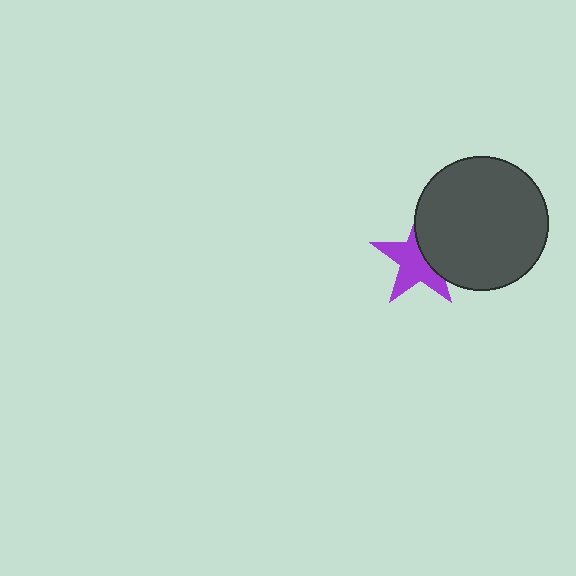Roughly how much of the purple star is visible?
About half of it is visible (roughly 61%).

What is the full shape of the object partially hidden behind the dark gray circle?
The partially hidden object is a purple star.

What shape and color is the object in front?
The object in front is a dark gray circle.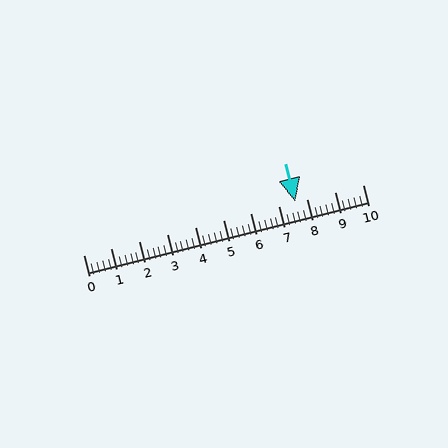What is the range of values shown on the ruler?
The ruler shows values from 0 to 10.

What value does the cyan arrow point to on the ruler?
The cyan arrow points to approximately 7.6.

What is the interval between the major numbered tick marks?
The major tick marks are spaced 1 units apart.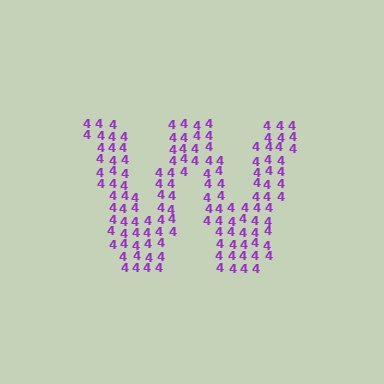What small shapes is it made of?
It is made of small digit 4's.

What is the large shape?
The large shape is the letter W.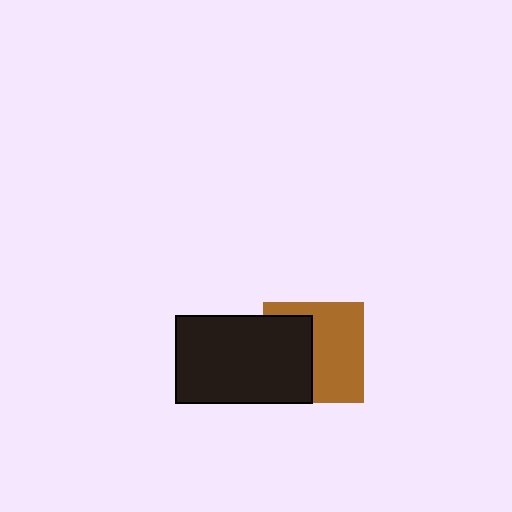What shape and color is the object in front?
The object in front is a black rectangle.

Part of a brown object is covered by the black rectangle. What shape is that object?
It is a square.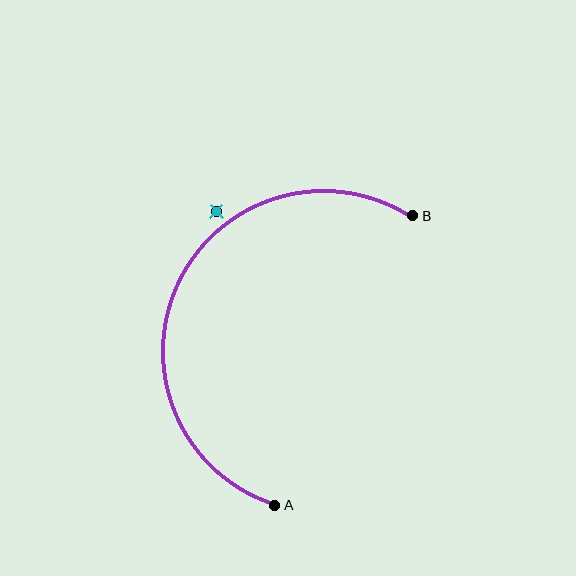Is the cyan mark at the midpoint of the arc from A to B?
No — the cyan mark does not lie on the arc at all. It sits slightly outside the curve.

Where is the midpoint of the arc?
The arc midpoint is the point on the curve farthest from the straight line joining A and B. It sits to the left of that line.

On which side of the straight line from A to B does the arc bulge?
The arc bulges to the left of the straight line connecting A and B.